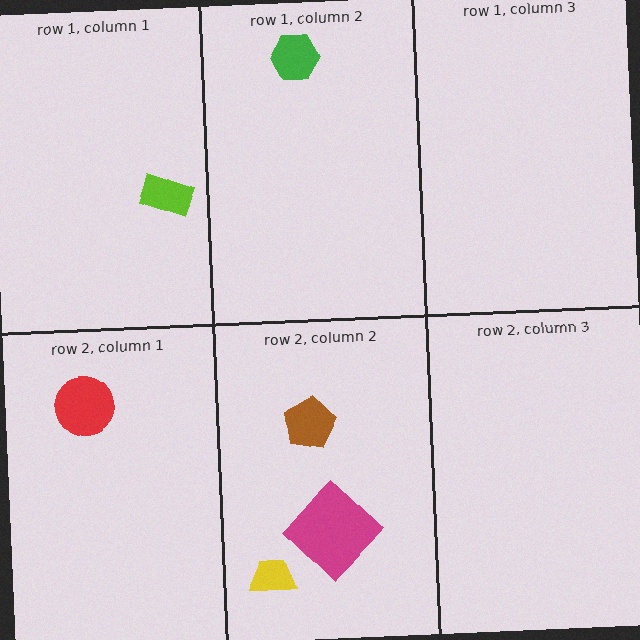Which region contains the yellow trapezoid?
The row 2, column 2 region.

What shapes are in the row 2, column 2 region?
The yellow trapezoid, the magenta diamond, the brown pentagon.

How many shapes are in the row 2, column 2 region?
3.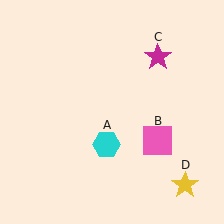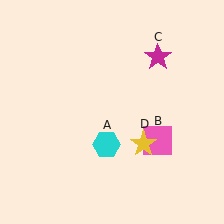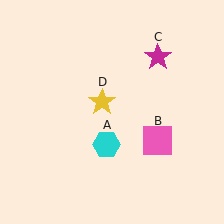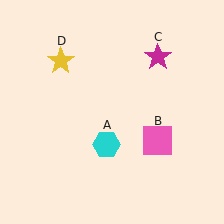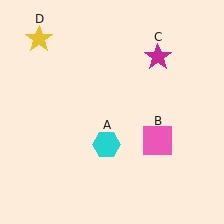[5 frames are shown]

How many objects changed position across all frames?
1 object changed position: yellow star (object D).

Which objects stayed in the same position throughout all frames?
Cyan hexagon (object A) and pink square (object B) and magenta star (object C) remained stationary.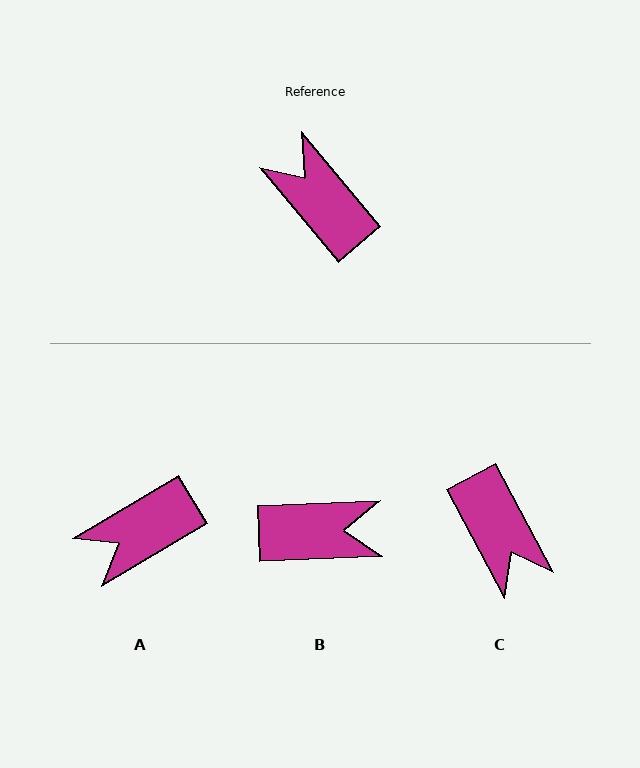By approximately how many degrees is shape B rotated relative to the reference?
Approximately 128 degrees clockwise.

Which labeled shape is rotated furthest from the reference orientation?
C, about 168 degrees away.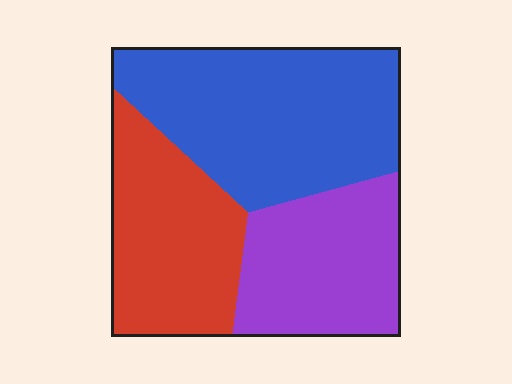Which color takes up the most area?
Blue, at roughly 45%.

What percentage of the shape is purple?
Purple covers 28% of the shape.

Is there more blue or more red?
Blue.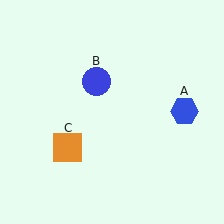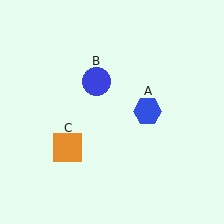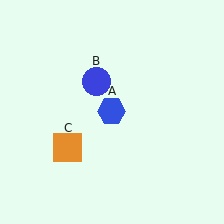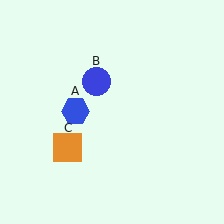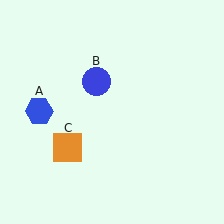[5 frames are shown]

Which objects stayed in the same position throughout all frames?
Blue circle (object B) and orange square (object C) remained stationary.